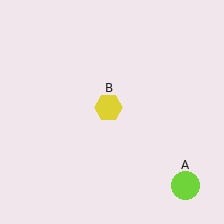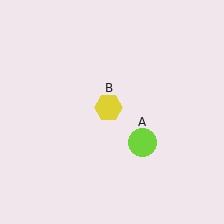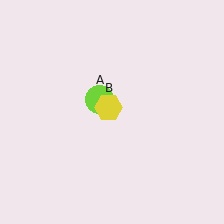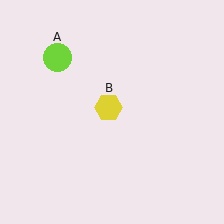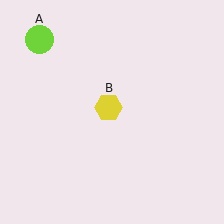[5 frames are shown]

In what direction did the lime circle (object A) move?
The lime circle (object A) moved up and to the left.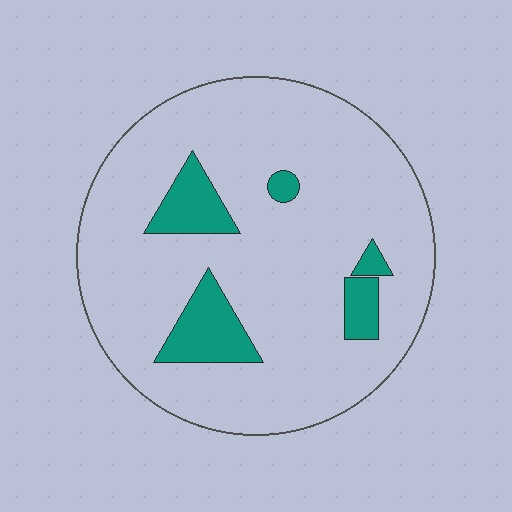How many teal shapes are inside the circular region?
5.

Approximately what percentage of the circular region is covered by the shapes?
Approximately 15%.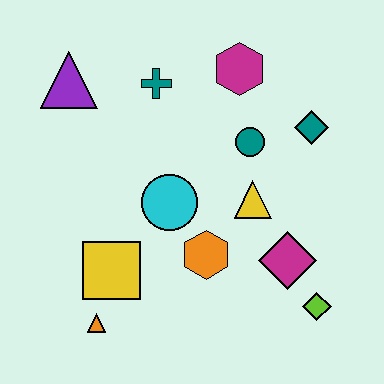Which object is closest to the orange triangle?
The yellow square is closest to the orange triangle.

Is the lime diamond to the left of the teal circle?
No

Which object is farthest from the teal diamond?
The orange triangle is farthest from the teal diamond.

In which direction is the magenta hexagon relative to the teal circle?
The magenta hexagon is above the teal circle.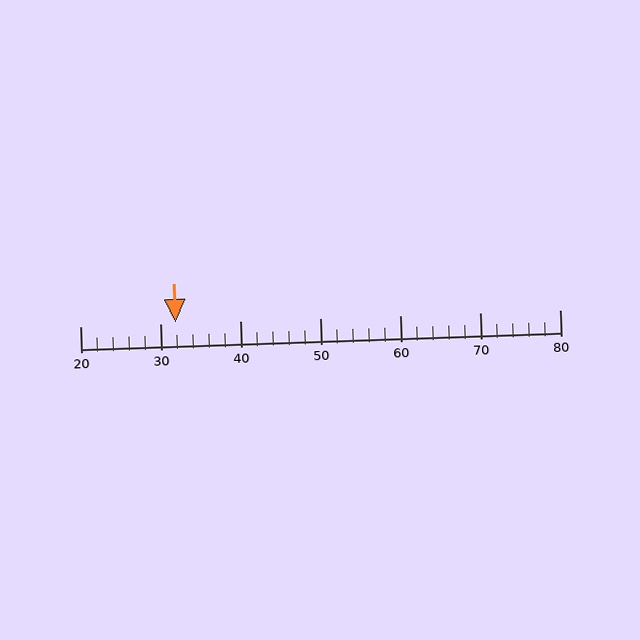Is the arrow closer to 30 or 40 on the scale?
The arrow is closer to 30.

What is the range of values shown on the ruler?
The ruler shows values from 20 to 80.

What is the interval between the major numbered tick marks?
The major tick marks are spaced 10 units apart.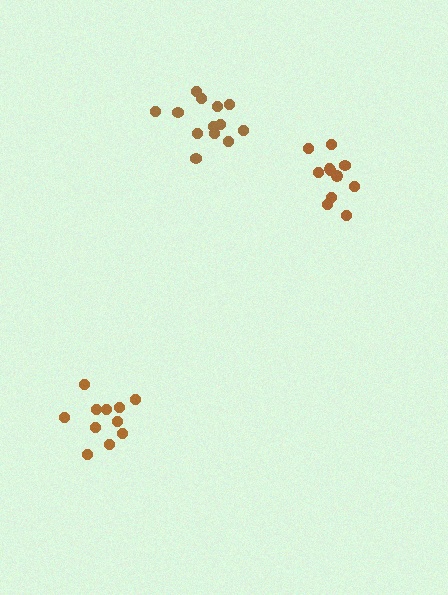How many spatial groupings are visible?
There are 3 spatial groupings.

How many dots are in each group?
Group 1: 11 dots, Group 2: 13 dots, Group 3: 11 dots (35 total).